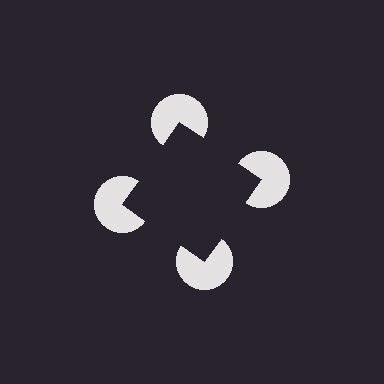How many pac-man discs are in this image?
There are 4 — one at each vertex of the illusory square.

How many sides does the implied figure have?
4 sides.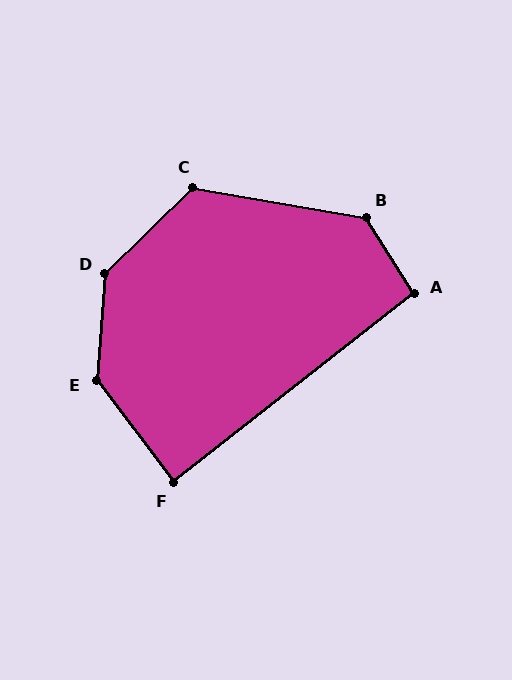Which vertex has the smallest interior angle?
F, at approximately 89 degrees.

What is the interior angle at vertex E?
Approximately 138 degrees (obtuse).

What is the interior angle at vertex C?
Approximately 126 degrees (obtuse).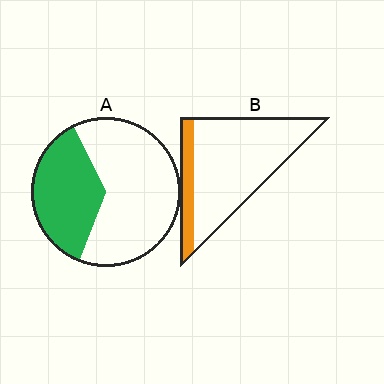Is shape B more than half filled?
No.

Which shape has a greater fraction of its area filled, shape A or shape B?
Shape A.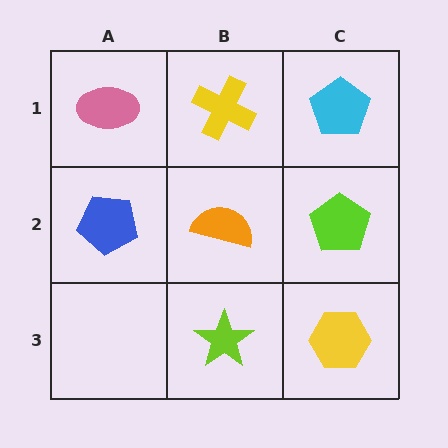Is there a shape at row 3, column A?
No, that cell is empty.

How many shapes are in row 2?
3 shapes.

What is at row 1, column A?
A pink ellipse.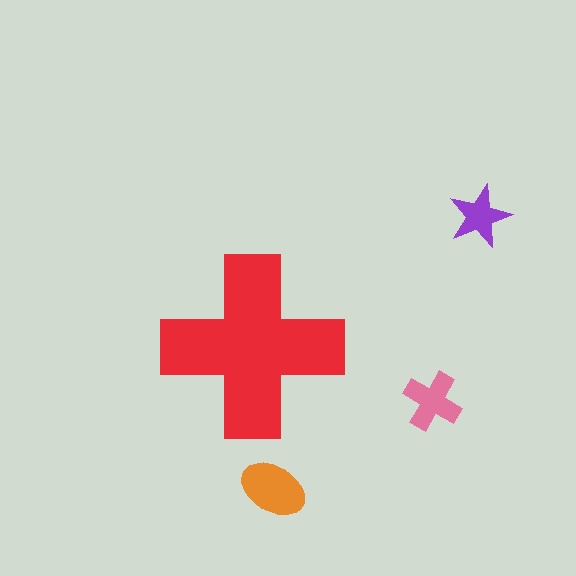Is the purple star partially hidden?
No, the purple star is fully visible.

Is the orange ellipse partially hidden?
No, the orange ellipse is fully visible.